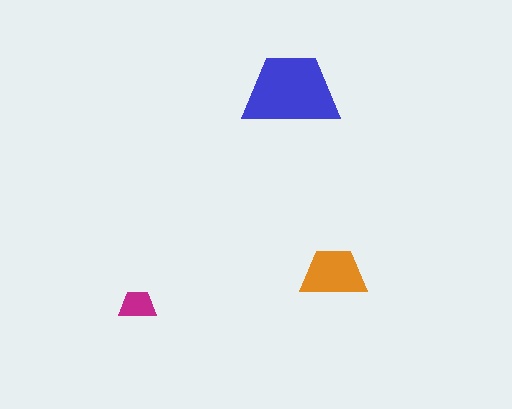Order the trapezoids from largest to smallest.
the blue one, the orange one, the magenta one.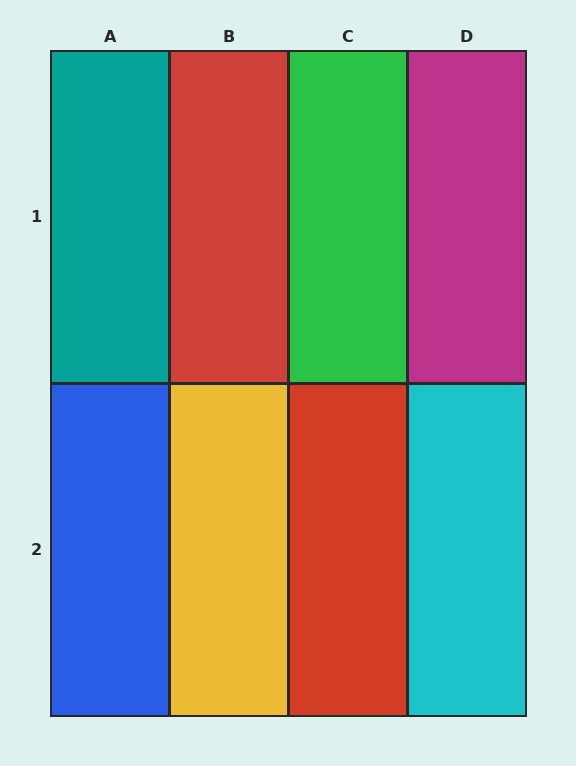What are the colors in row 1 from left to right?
Teal, red, green, magenta.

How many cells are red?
2 cells are red.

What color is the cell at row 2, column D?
Cyan.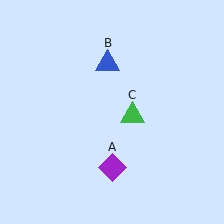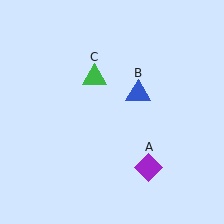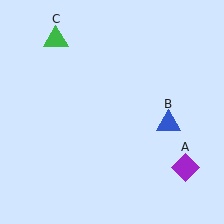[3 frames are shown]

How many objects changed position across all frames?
3 objects changed position: purple diamond (object A), blue triangle (object B), green triangle (object C).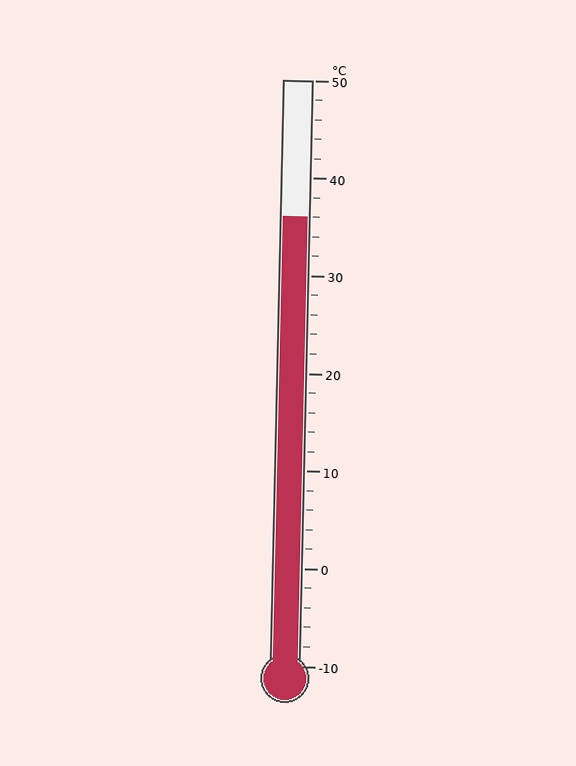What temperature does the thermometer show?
The thermometer shows approximately 36°C.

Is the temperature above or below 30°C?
The temperature is above 30°C.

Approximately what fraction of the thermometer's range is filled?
The thermometer is filled to approximately 75% of its range.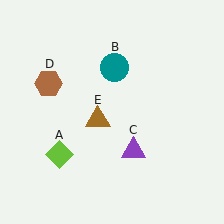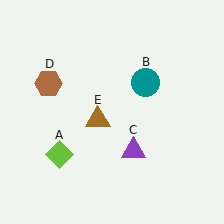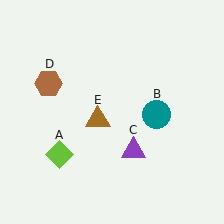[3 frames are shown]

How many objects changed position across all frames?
1 object changed position: teal circle (object B).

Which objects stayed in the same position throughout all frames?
Lime diamond (object A) and purple triangle (object C) and brown hexagon (object D) and brown triangle (object E) remained stationary.